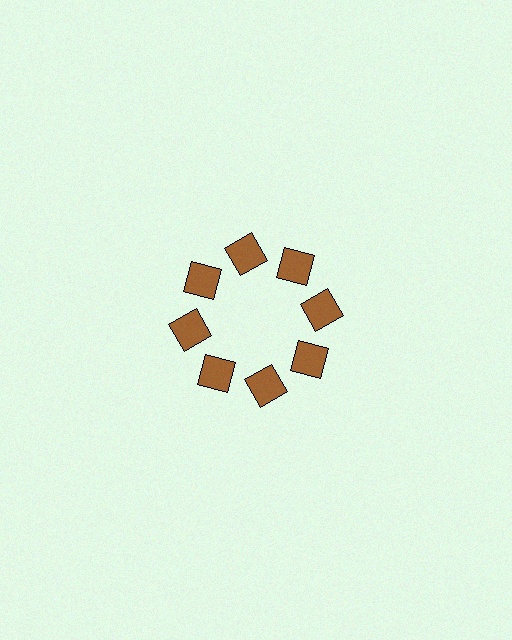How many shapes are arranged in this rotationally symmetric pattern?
There are 8 shapes, arranged in 8 groups of 1.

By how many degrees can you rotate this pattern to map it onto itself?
The pattern maps onto itself every 45 degrees of rotation.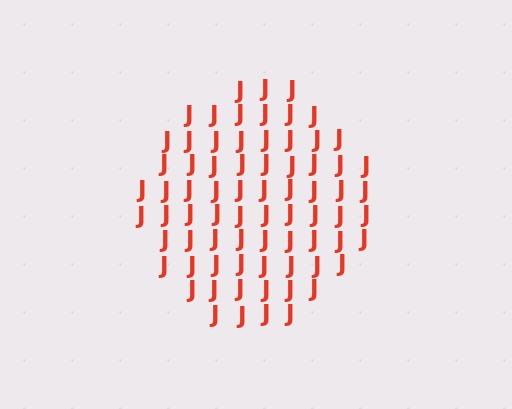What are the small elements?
The small elements are letter J's.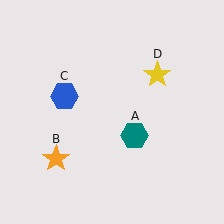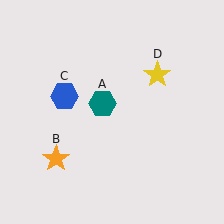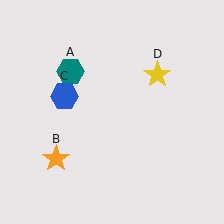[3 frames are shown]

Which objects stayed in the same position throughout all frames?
Orange star (object B) and blue hexagon (object C) and yellow star (object D) remained stationary.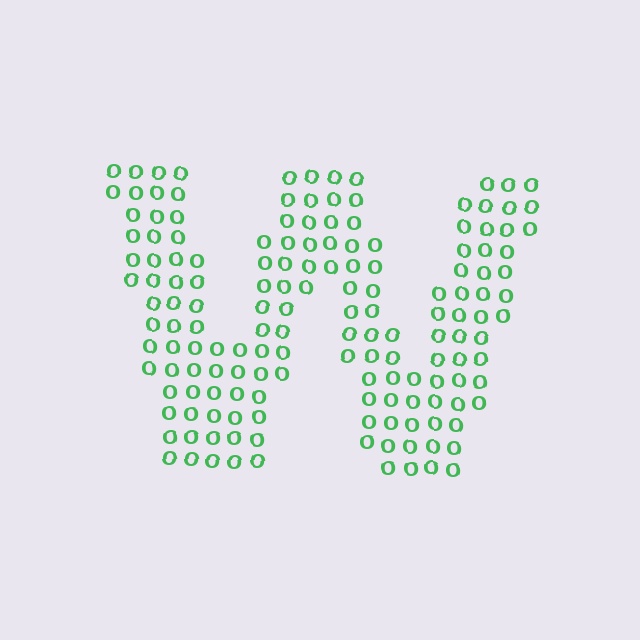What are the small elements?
The small elements are letter O's.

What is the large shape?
The large shape is the letter W.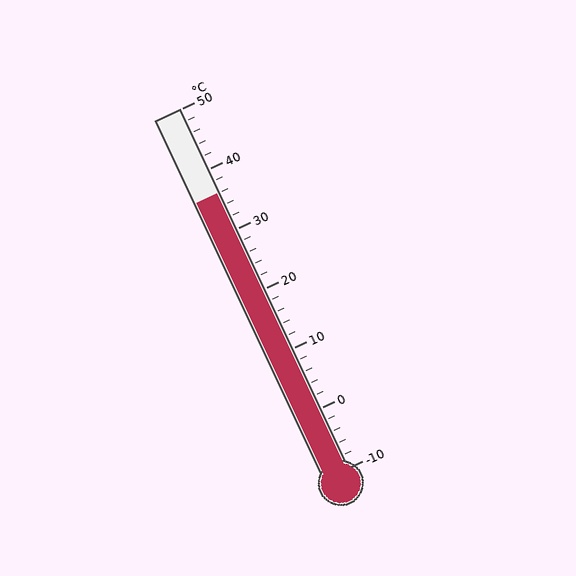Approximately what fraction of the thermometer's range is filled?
The thermometer is filled to approximately 75% of its range.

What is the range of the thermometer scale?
The thermometer scale ranges from -10°C to 50°C.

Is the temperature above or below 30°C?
The temperature is above 30°C.